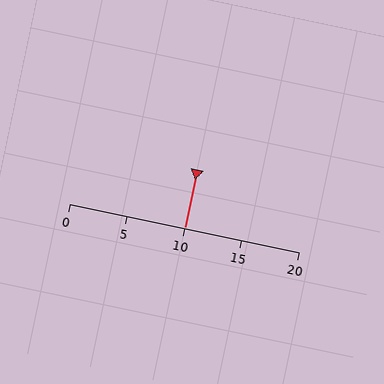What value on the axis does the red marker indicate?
The marker indicates approximately 10.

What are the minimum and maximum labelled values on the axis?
The axis runs from 0 to 20.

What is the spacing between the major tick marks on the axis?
The major ticks are spaced 5 apart.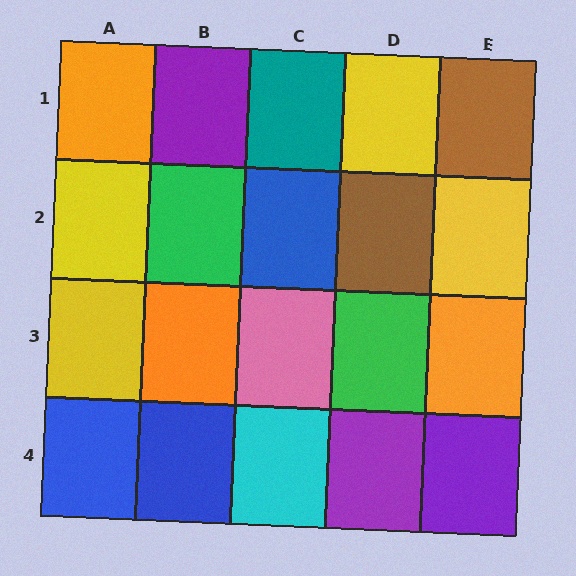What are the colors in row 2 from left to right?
Yellow, green, blue, brown, yellow.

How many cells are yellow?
4 cells are yellow.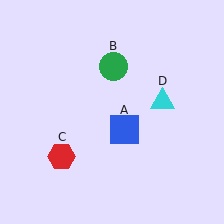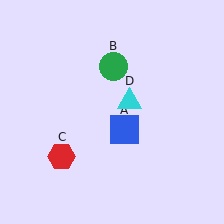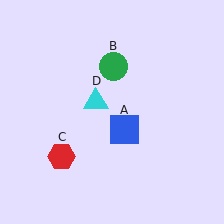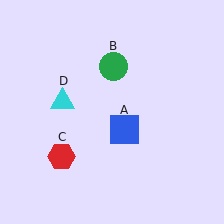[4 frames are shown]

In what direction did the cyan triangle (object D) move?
The cyan triangle (object D) moved left.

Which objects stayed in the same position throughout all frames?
Blue square (object A) and green circle (object B) and red hexagon (object C) remained stationary.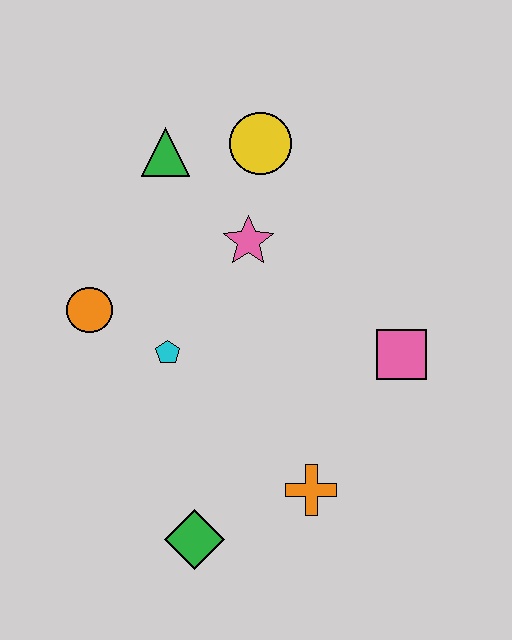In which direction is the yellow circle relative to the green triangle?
The yellow circle is to the right of the green triangle.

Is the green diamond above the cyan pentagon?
No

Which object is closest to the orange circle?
The cyan pentagon is closest to the orange circle.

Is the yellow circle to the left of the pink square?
Yes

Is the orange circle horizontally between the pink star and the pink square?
No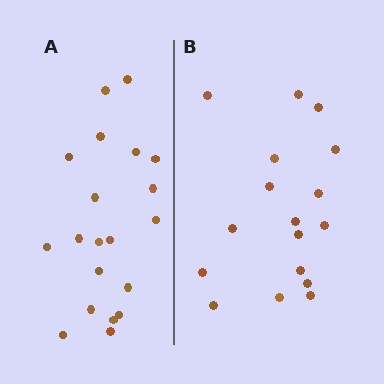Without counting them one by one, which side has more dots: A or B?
Region A (the left region) has more dots.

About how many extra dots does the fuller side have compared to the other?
Region A has just a few more — roughly 2 or 3 more dots than region B.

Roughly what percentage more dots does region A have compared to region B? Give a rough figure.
About 20% more.